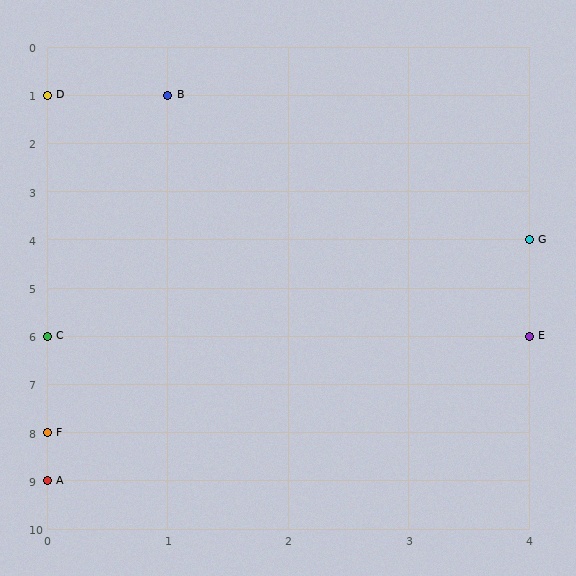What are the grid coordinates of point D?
Point D is at grid coordinates (0, 1).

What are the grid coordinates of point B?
Point B is at grid coordinates (1, 1).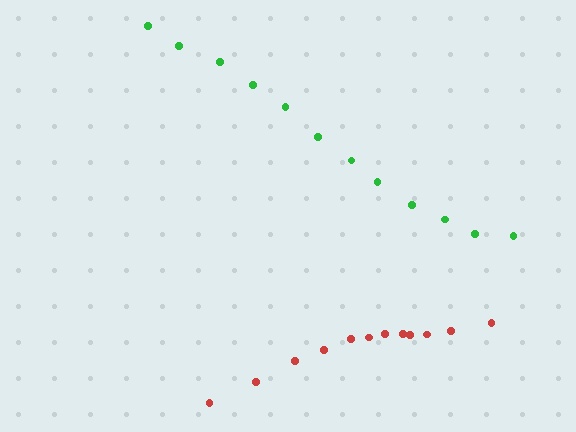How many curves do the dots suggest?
There are 2 distinct paths.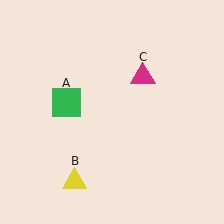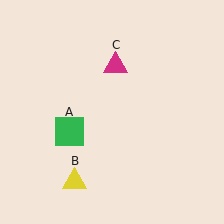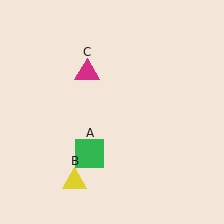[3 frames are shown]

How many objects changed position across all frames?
2 objects changed position: green square (object A), magenta triangle (object C).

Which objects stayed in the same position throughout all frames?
Yellow triangle (object B) remained stationary.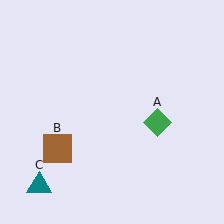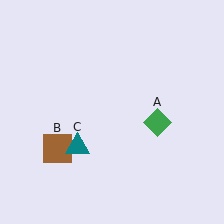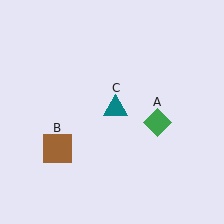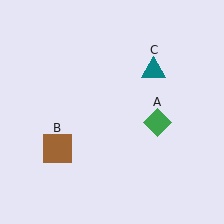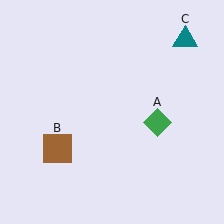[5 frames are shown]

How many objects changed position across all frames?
1 object changed position: teal triangle (object C).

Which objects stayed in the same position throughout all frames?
Green diamond (object A) and brown square (object B) remained stationary.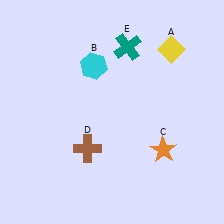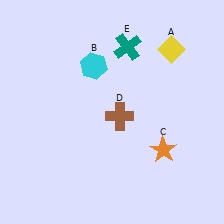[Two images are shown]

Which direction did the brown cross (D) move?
The brown cross (D) moved right.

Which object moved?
The brown cross (D) moved right.